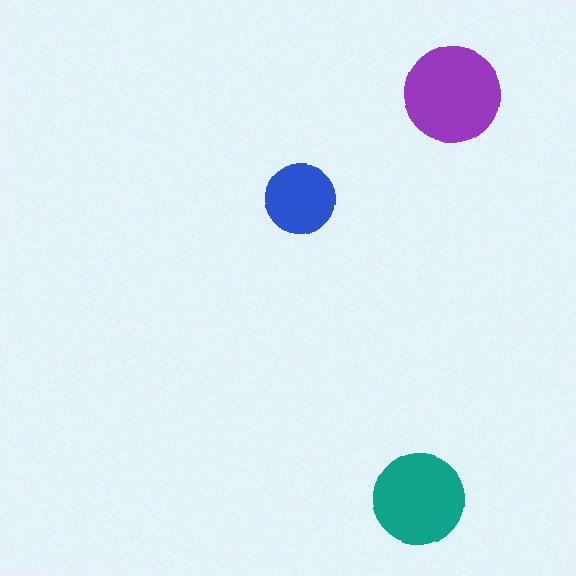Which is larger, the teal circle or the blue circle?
The teal one.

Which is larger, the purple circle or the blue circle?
The purple one.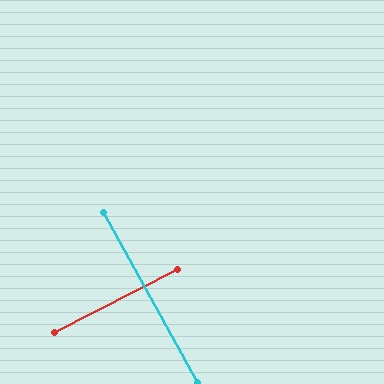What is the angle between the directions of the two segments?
Approximately 88 degrees.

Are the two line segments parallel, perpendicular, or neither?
Perpendicular — they meet at approximately 88°.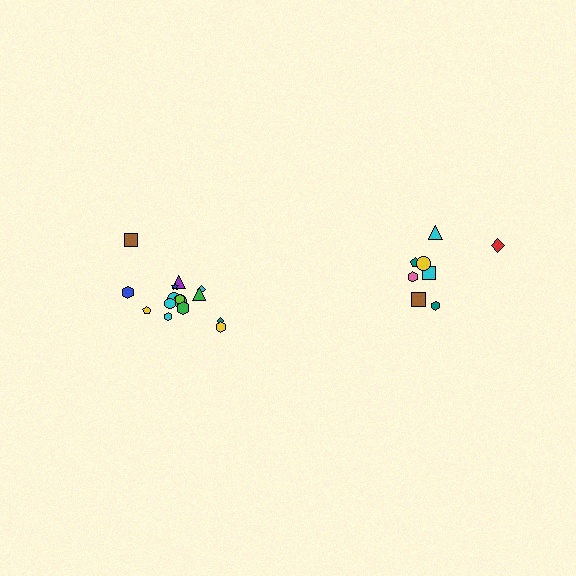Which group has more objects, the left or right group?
The left group.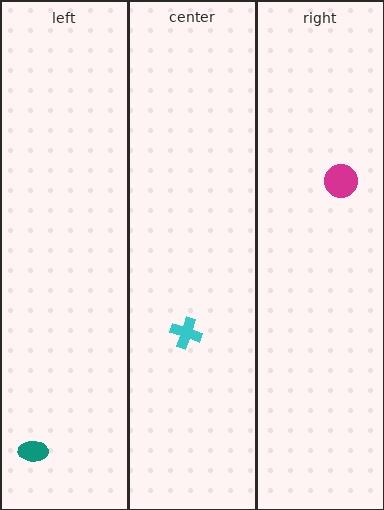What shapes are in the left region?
The teal ellipse.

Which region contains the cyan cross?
The center region.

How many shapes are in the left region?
1.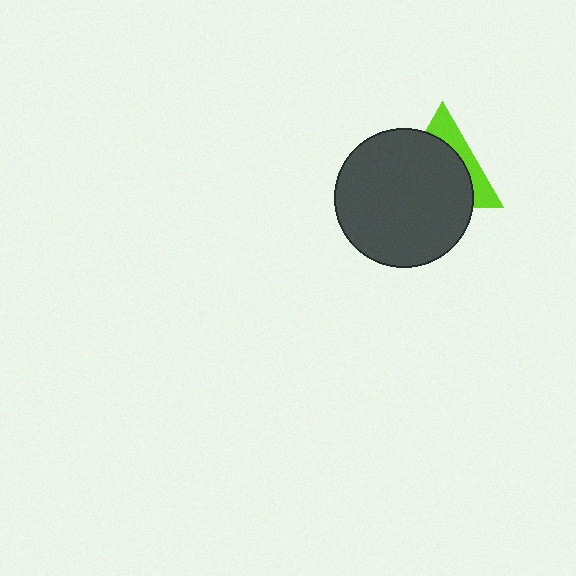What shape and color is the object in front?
The object in front is a dark gray circle.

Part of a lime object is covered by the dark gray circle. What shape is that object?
It is a triangle.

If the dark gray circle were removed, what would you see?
You would see the complete lime triangle.